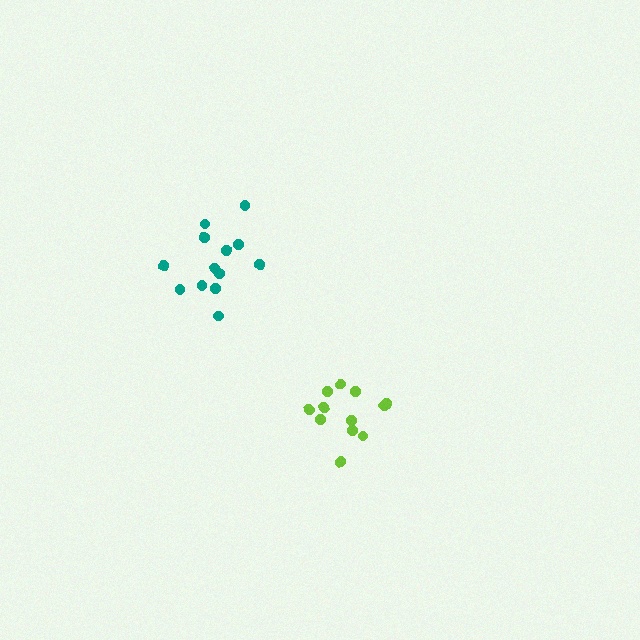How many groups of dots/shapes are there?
There are 2 groups.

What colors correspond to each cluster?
The clusters are colored: lime, teal.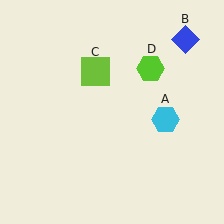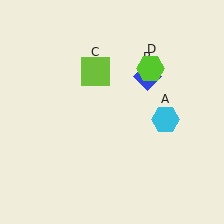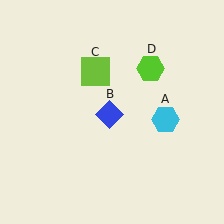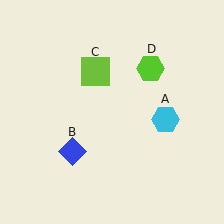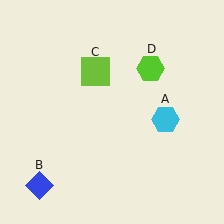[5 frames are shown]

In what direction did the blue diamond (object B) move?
The blue diamond (object B) moved down and to the left.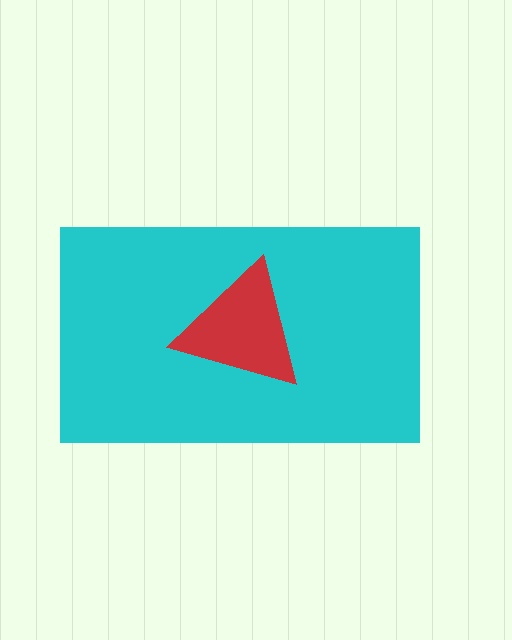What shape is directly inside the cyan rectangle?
The red triangle.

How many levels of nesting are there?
2.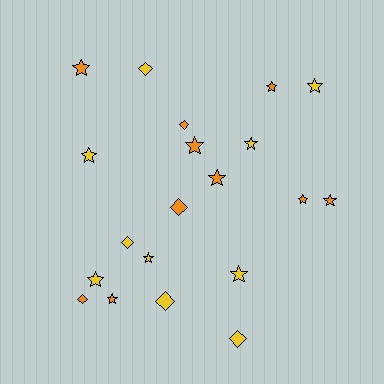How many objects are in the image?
There are 20 objects.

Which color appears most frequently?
Yellow, with 10 objects.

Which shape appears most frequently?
Star, with 13 objects.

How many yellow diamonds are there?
There are 4 yellow diamonds.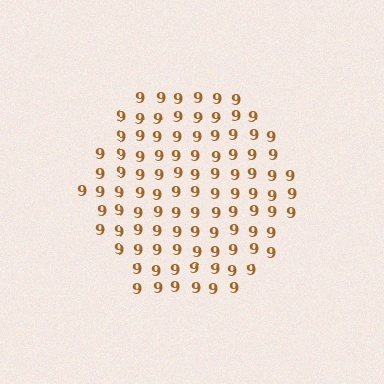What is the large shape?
The large shape is a hexagon.